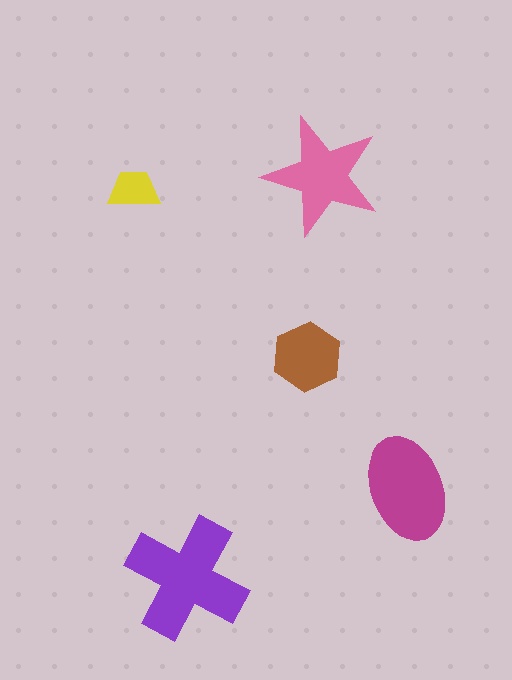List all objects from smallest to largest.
The yellow trapezoid, the brown hexagon, the pink star, the magenta ellipse, the purple cross.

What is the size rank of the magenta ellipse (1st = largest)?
2nd.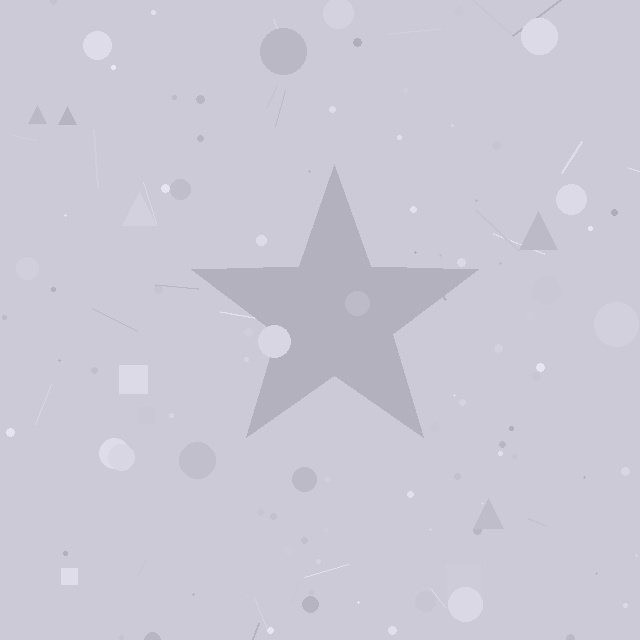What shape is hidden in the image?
A star is hidden in the image.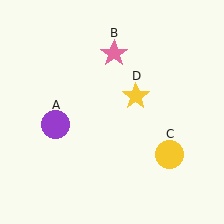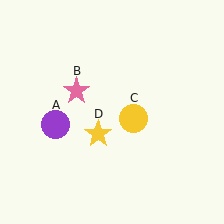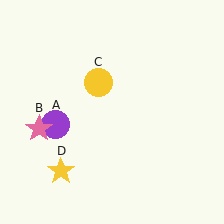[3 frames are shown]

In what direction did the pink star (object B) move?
The pink star (object B) moved down and to the left.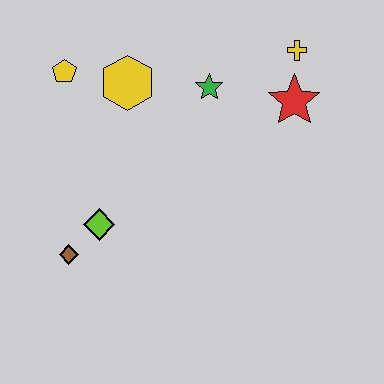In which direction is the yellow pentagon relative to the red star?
The yellow pentagon is to the left of the red star.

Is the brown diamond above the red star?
No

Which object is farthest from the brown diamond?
The yellow cross is farthest from the brown diamond.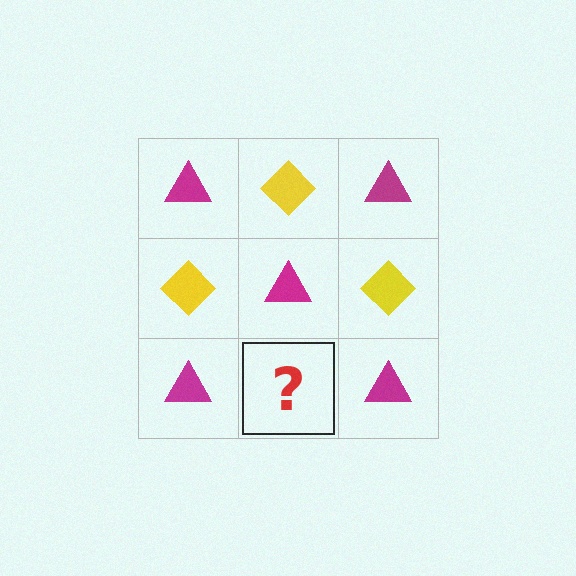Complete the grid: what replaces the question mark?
The question mark should be replaced with a yellow diamond.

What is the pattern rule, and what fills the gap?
The rule is that it alternates magenta triangle and yellow diamond in a checkerboard pattern. The gap should be filled with a yellow diamond.